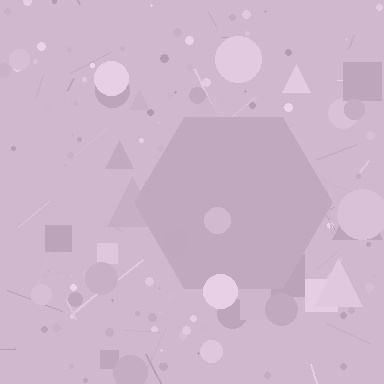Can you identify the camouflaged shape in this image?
The camouflaged shape is a hexagon.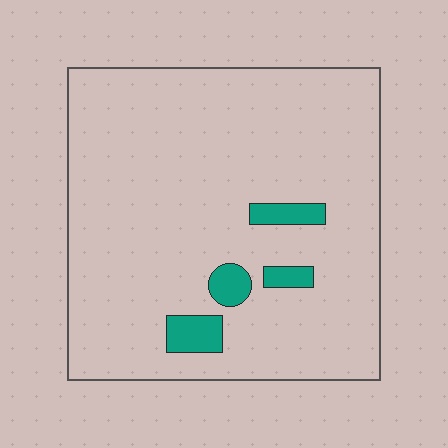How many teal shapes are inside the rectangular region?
4.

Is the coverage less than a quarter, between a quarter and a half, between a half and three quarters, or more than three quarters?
Less than a quarter.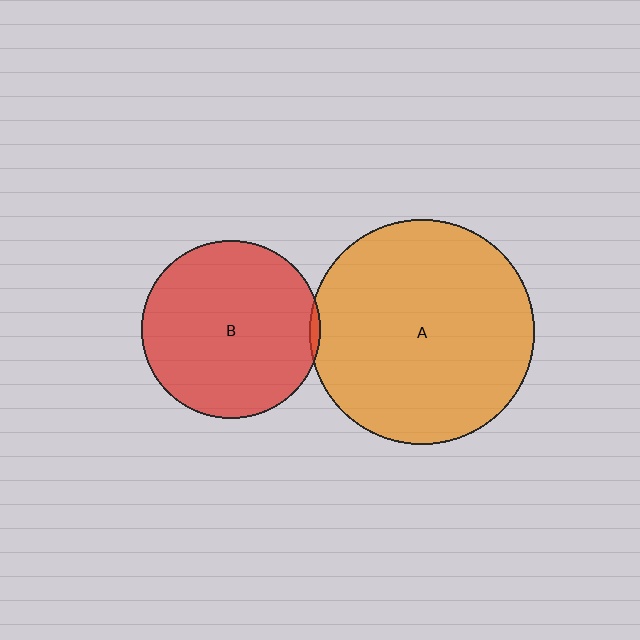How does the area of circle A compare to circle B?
Approximately 1.6 times.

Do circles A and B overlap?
Yes.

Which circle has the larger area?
Circle A (orange).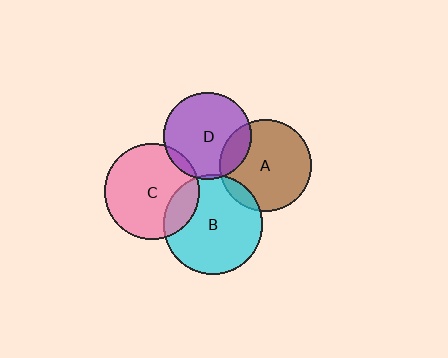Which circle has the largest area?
Circle B (cyan).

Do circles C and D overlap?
Yes.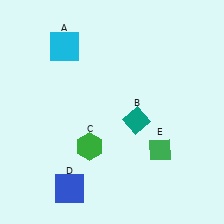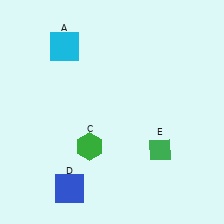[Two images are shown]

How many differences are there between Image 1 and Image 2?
There is 1 difference between the two images.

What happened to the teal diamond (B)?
The teal diamond (B) was removed in Image 2. It was in the bottom-right area of Image 1.